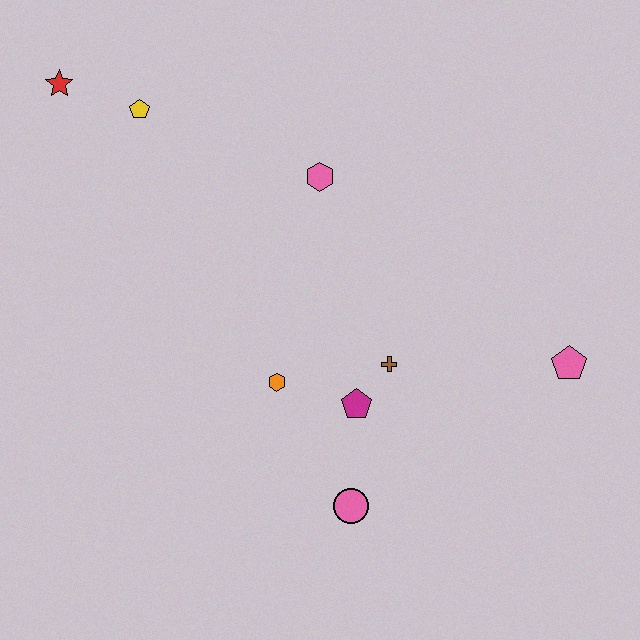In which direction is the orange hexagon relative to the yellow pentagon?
The orange hexagon is below the yellow pentagon.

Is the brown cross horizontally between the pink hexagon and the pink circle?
No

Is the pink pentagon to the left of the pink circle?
No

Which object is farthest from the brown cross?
The red star is farthest from the brown cross.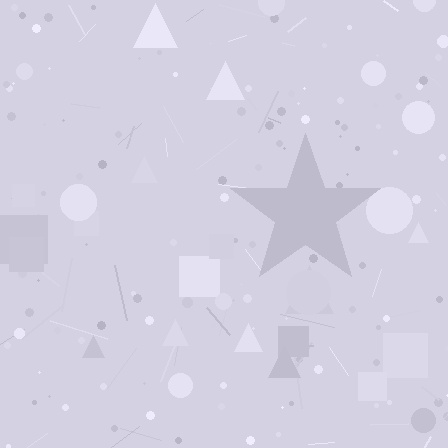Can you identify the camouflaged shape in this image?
The camouflaged shape is a star.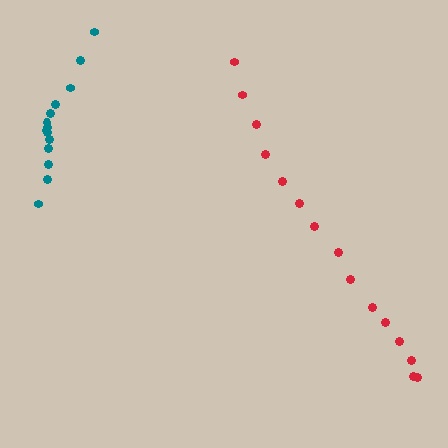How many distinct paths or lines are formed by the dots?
There are 2 distinct paths.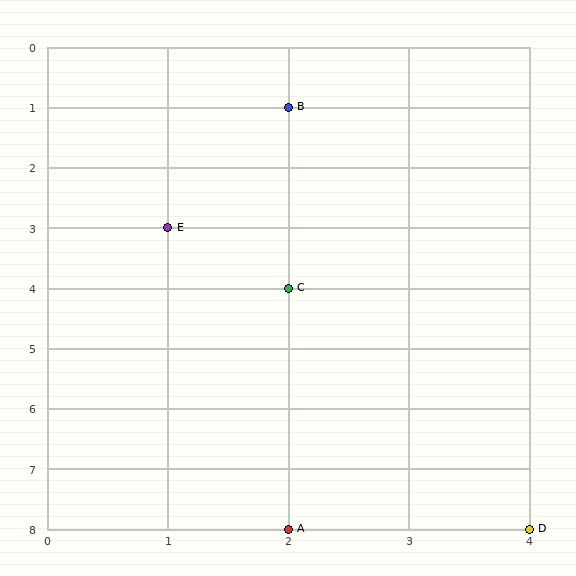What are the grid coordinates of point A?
Point A is at grid coordinates (2, 8).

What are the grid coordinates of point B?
Point B is at grid coordinates (2, 1).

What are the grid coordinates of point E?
Point E is at grid coordinates (1, 3).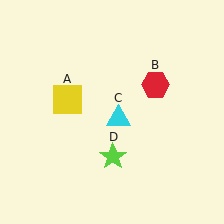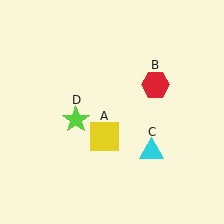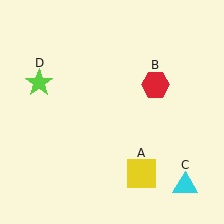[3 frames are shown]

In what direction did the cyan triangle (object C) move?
The cyan triangle (object C) moved down and to the right.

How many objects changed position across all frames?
3 objects changed position: yellow square (object A), cyan triangle (object C), lime star (object D).